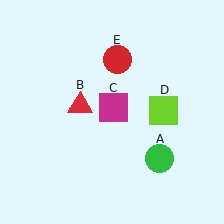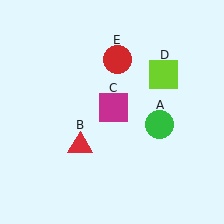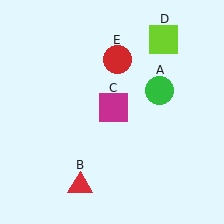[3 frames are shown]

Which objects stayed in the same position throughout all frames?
Magenta square (object C) and red circle (object E) remained stationary.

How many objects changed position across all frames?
3 objects changed position: green circle (object A), red triangle (object B), lime square (object D).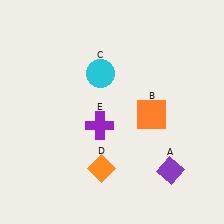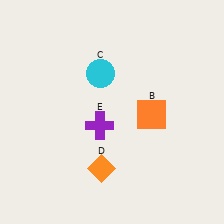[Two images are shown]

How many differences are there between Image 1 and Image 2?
There is 1 difference between the two images.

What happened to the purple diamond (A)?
The purple diamond (A) was removed in Image 2. It was in the bottom-right area of Image 1.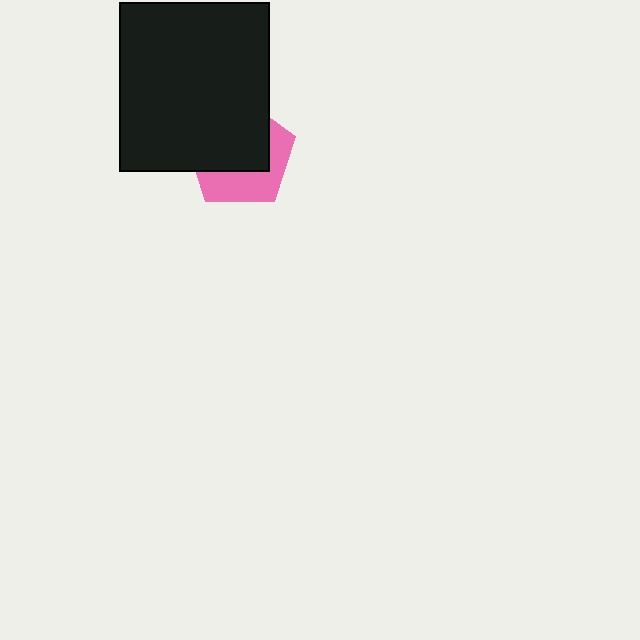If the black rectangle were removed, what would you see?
You would see the complete pink pentagon.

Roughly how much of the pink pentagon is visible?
A small part of it is visible (roughly 41%).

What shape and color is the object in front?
The object in front is a black rectangle.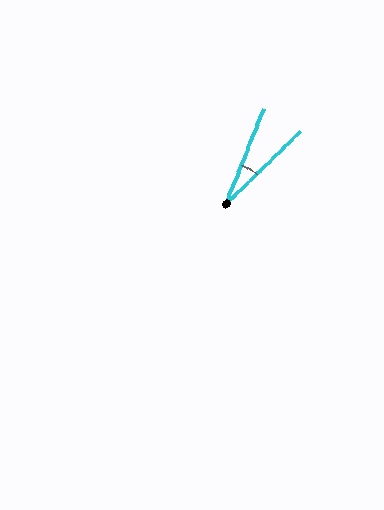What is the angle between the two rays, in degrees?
Approximately 24 degrees.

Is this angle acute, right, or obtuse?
It is acute.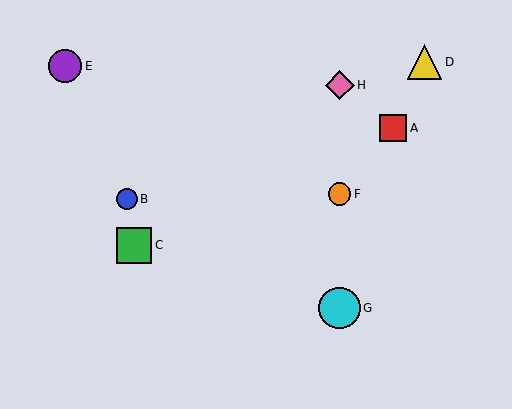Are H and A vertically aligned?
No, H is at x≈340 and A is at x≈393.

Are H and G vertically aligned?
Yes, both are at x≈340.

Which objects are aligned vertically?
Objects F, G, H are aligned vertically.